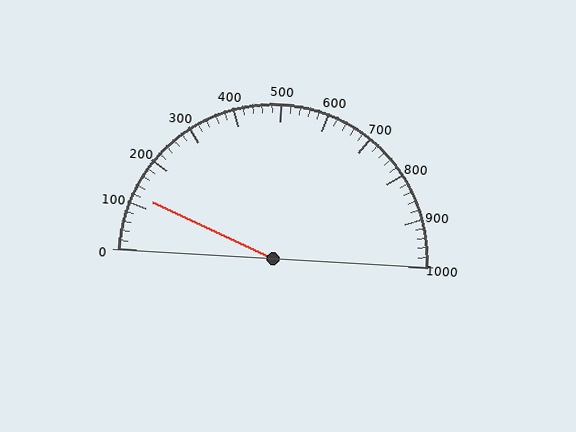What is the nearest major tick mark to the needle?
The nearest major tick mark is 100.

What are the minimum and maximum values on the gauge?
The gauge ranges from 0 to 1000.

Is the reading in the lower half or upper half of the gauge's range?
The reading is in the lower half of the range (0 to 1000).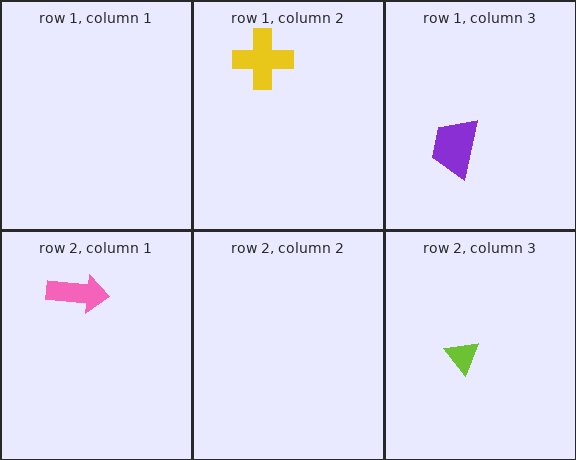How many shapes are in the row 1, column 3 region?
1.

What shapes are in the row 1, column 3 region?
The purple trapezoid.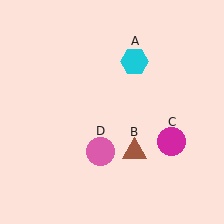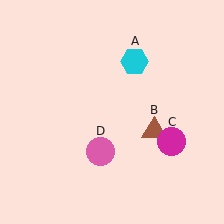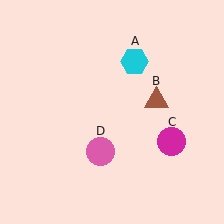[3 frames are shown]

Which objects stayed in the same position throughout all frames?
Cyan hexagon (object A) and magenta circle (object C) and pink circle (object D) remained stationary.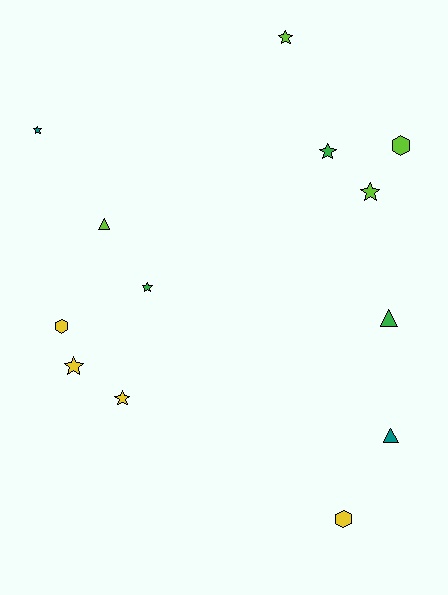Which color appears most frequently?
Lime, with 4 objects.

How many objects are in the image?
There are 13 objects.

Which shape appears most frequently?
Star, with 7 objects.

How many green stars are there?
There are 2 green stars.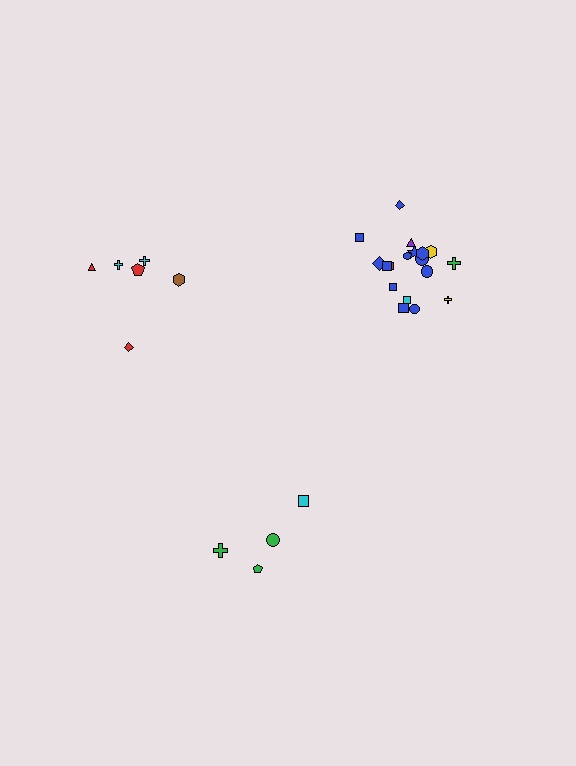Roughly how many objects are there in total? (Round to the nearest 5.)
Roughly 30 objects in total.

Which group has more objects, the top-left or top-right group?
The top-right group.